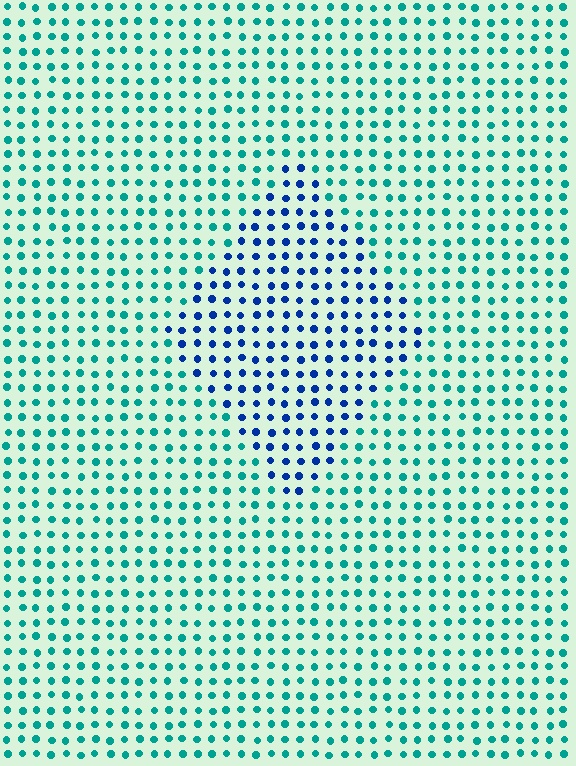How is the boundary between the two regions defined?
The boundary is defined purely by a slight shift in hue (about 48 degrees). Spacing, size, and orientation are identical on both sides.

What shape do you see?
I see a diamond.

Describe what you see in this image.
The image is filled with small teal elements in a uniform arrangement. A diamond-shaped region is visible where the elements are tinted to a slightly different hue, forming a subtle color boundary.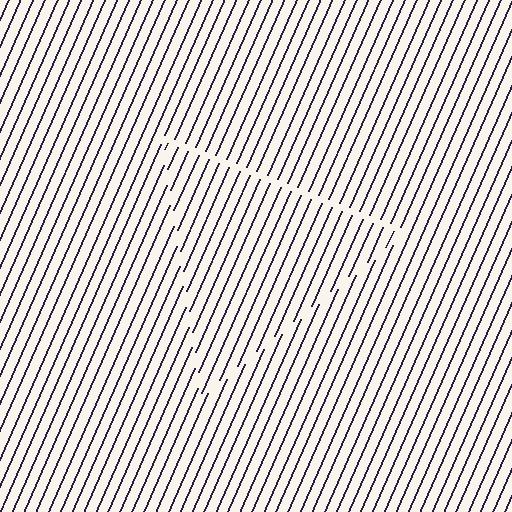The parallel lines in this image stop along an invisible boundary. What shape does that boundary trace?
An illusory triangle. The interior of the shape contains the same grating, shifted by half a period — the contour is defined by the phase discontinuity where line-ends from the inner and outer gratings abut.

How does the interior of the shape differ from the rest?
The interior of the shape contains the same grating, shifted by half a period — the contour is defined by the phase discontinuity where line-ends from the inner and outer gratings abut.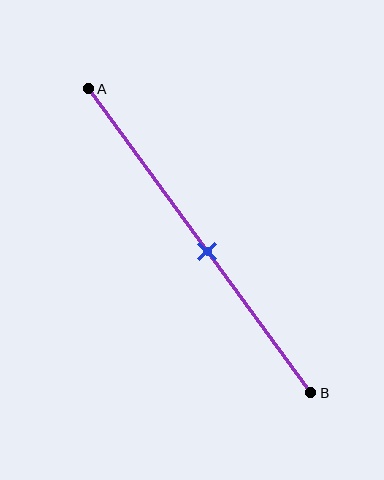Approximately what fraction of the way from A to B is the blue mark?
The blue mark is approximately 55% of the way from A to B.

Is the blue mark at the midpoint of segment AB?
No, the mark is at about 55% from A, not at the 50% midpoint.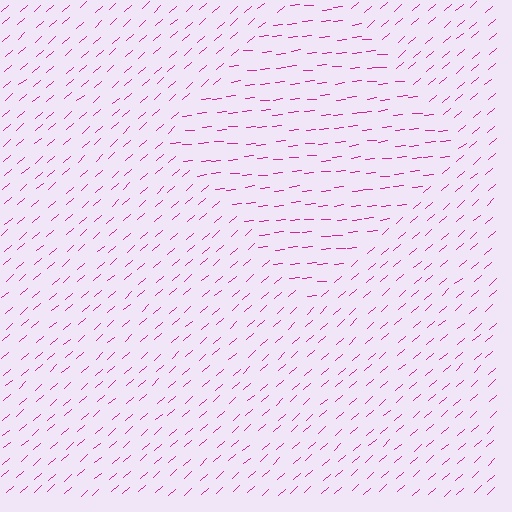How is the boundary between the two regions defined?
The boundary is defined purely by a change in line orientation (approximately 36 degrees difference). All lines are the same color and thickness.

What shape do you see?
I see a diamond.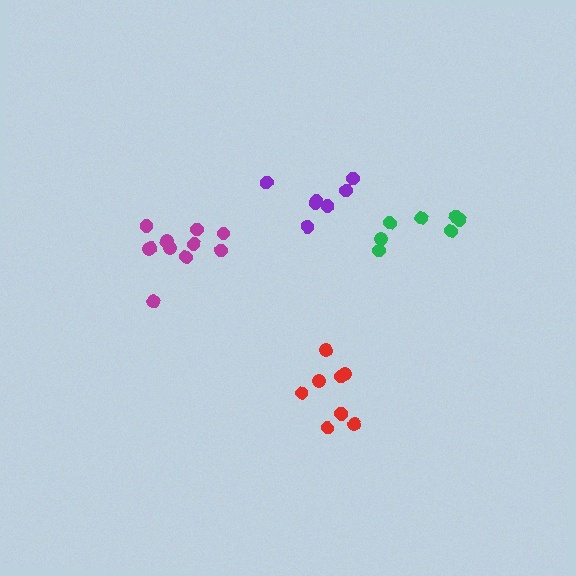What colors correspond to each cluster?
The clusters are colored: purple, red, magenta, green.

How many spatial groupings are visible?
There are 4 spatial groupings.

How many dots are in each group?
Group 1: 7 dots, Group 2: 9 dots, Group 3: 11 dots, Group 4: 7 dots (34 total).